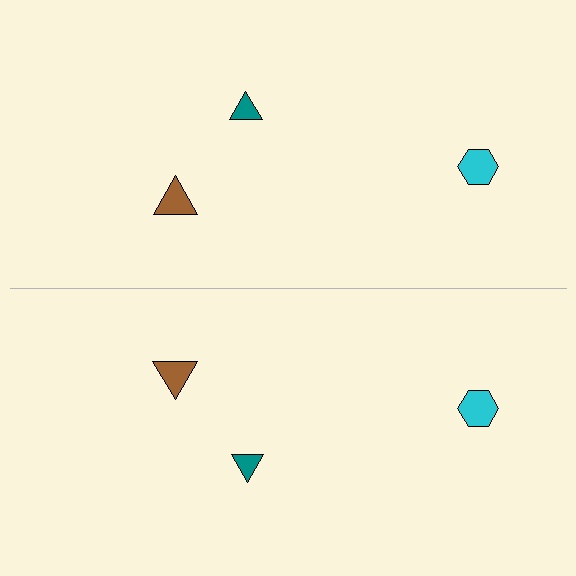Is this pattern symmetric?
Yes, this pattern has bilateral (reflection) symmetry.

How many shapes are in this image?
There are 6 shapes in this image.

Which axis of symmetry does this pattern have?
The pattern has a horizontal axis of symmetry running through the center of the image.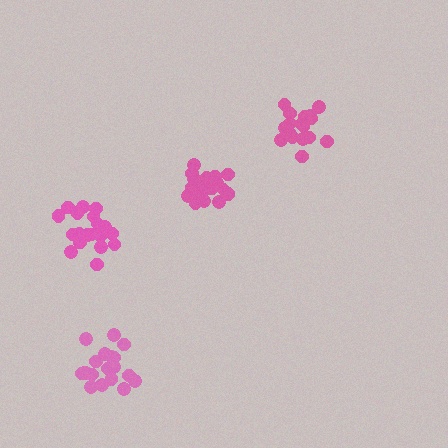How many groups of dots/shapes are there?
There are 4 groups.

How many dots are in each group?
Group 1: 17 dots, Group 2: 20 dots, Group 3: 19 dots, Group 4: 20 dots (76 total).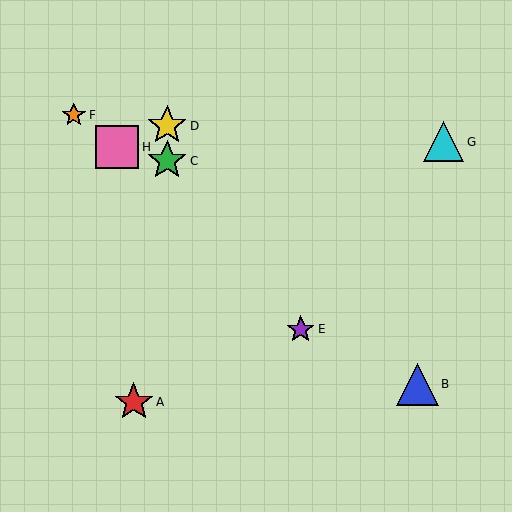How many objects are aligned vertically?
2 objects (C, D) are aligned vertically.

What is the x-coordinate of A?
Object A is at x≈134.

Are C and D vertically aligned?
Yes, both are at x≈167.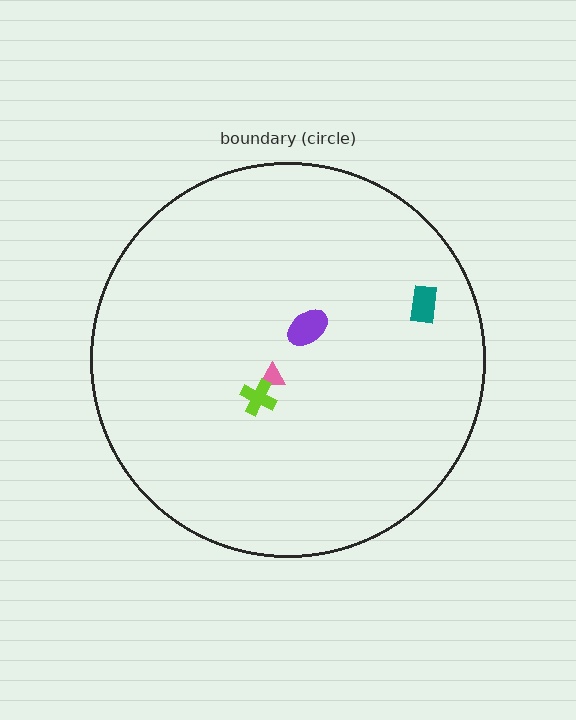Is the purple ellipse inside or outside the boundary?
Inside.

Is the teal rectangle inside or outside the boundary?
Inside.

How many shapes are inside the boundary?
4 inside, 0 outside.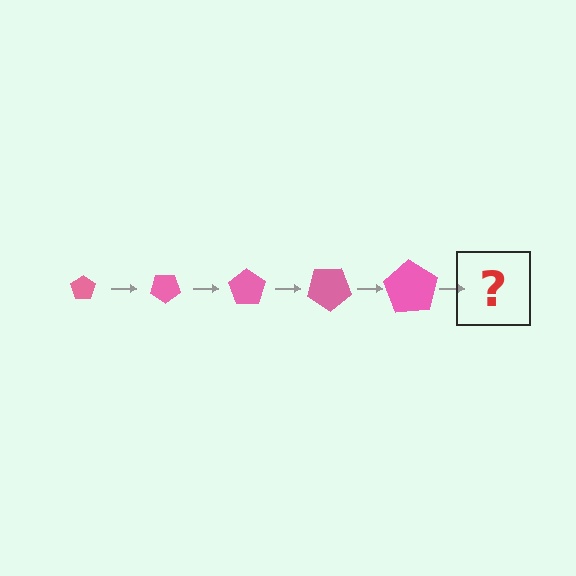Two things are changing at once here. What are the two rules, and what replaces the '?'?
The two rules are that the pentagon grows larger each step and it rotates 35 degrees each step. The '?' should be a pentagon, larger than the previous one and rotated 175 degrees from the start.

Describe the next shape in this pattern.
It should be a pentagon, larger than the previous one and rotated 175 degrees from the start.